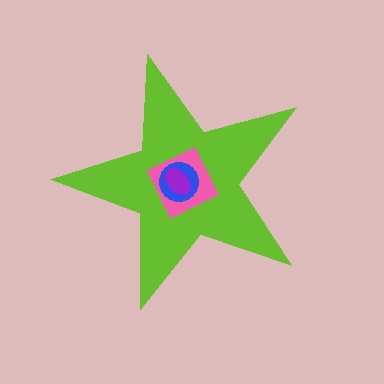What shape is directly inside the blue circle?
The purple ellipse.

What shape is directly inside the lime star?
The pink square.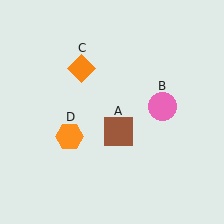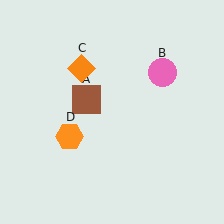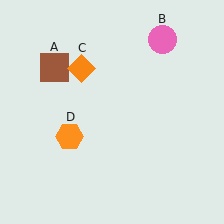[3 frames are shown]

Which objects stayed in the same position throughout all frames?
Orange diamond (object C) and orange hexagon (object D) remained stationary.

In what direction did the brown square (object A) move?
The brown square (object A) moved up and to the left.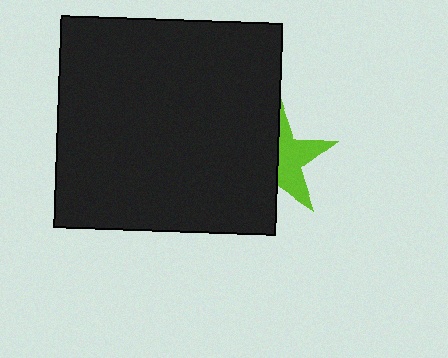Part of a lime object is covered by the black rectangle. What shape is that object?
It is a star.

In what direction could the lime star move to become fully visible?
The lime star could move right. That would shift it out from behind the black rectangle entirely.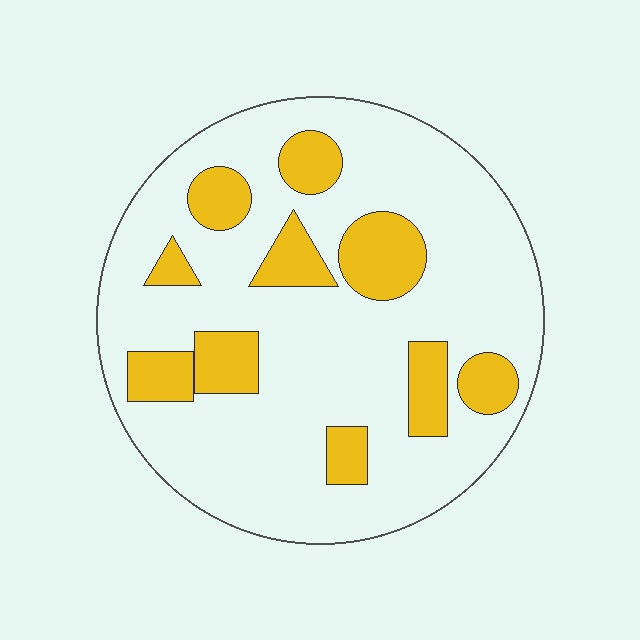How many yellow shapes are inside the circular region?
10.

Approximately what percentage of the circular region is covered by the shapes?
Approximately 20%.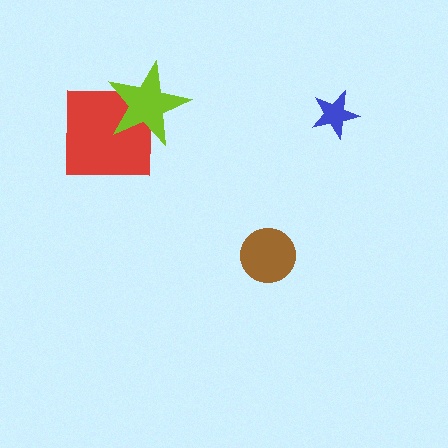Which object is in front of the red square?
The lime star is in front of the red square.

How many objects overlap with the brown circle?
0 objects overlap with the brown circle.